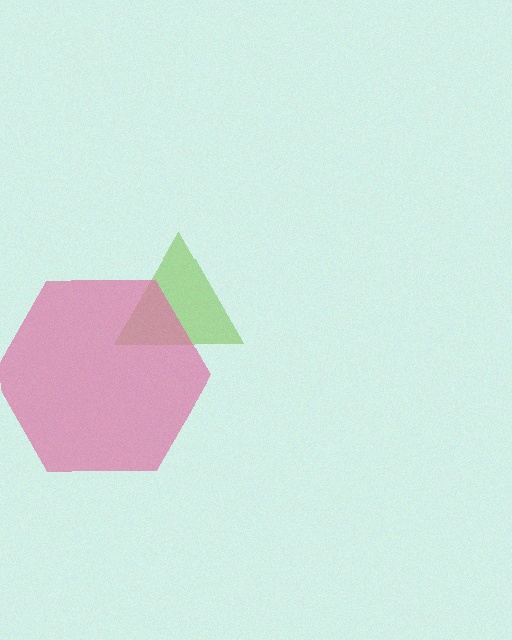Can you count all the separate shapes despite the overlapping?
Yes, there are 2 separate shapes.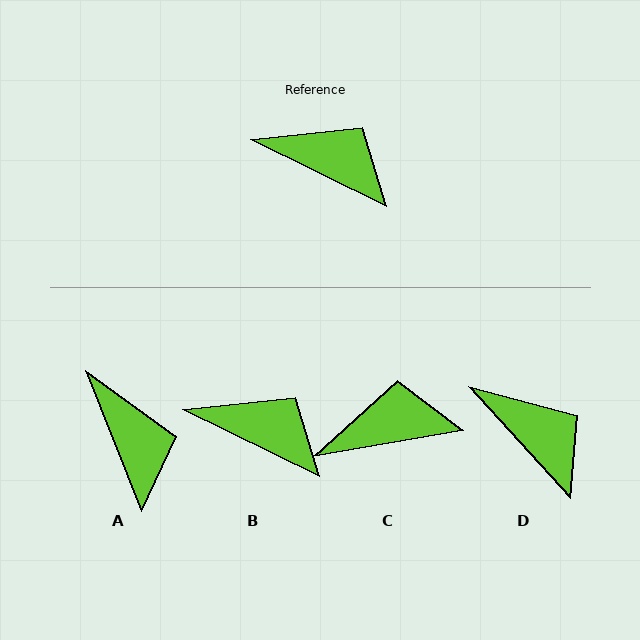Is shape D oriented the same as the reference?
No, it is off by about 21 degrees.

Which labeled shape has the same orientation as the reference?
B.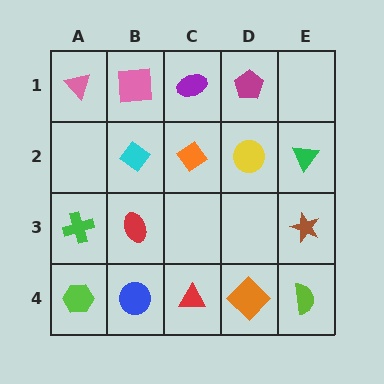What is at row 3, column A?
A green cross.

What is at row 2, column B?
A cyan diamond.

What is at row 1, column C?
A purple ellipse.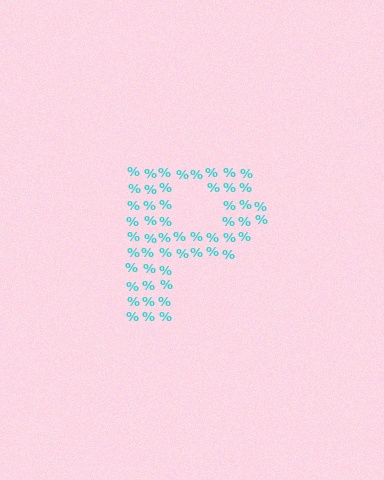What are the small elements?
The small elements are percent signs.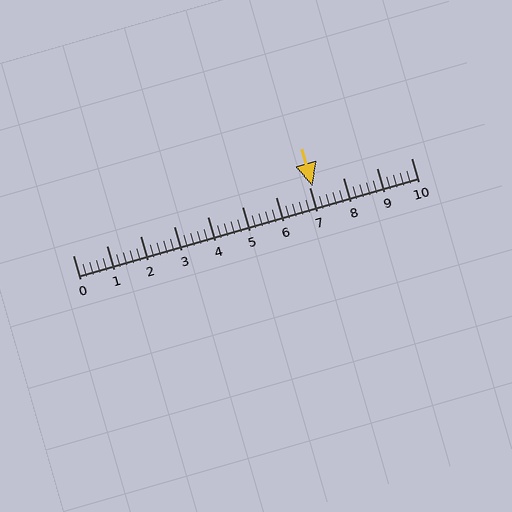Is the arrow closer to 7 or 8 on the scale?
The arrow is closer to 7.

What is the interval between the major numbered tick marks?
The major tick marks are spaced 1 units apart.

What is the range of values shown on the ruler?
The ruler shows values from 0 to 10.